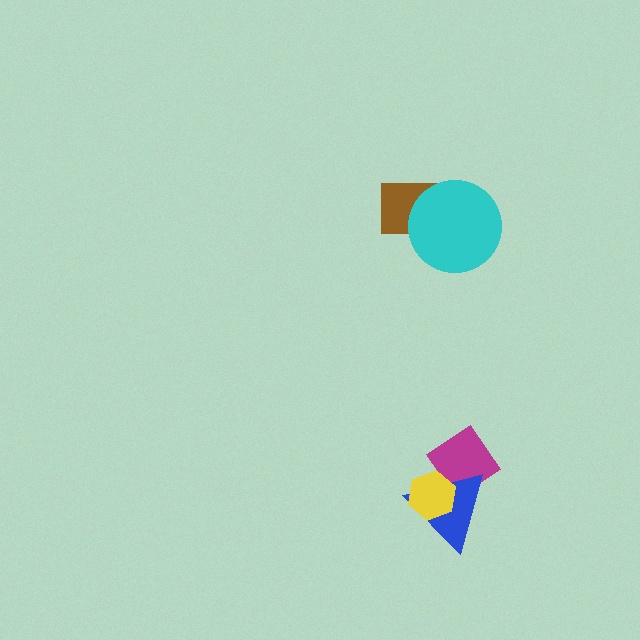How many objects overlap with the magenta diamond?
2 objects overlap with the magenta diamond.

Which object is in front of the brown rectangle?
The cyan circle is in front of the brown rectangle.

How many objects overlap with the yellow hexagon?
2 objects overlap with the yellow hexagon.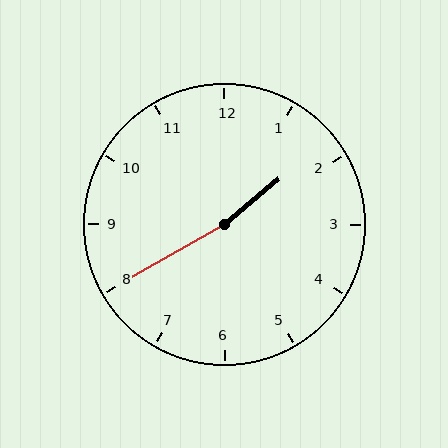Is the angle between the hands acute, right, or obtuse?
It is obtuse.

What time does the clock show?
1:40.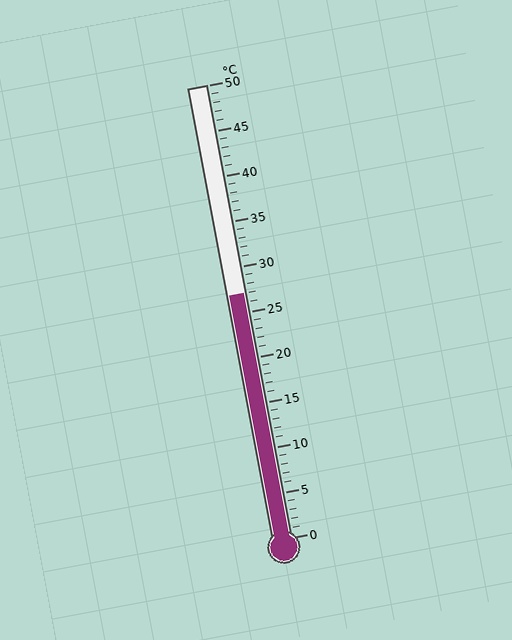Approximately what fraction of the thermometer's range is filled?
The thermometer is filled to approximately 55% of its range.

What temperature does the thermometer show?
The thermometer shows approximately 27°C.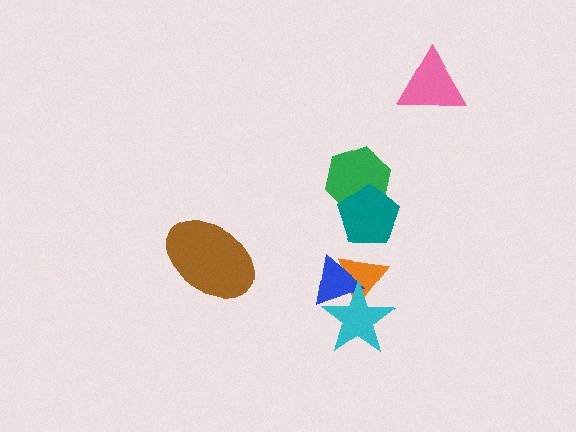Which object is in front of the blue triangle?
The cyan star is in front of the blue triangle.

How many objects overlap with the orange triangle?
2 objects overlap with the orange triangle.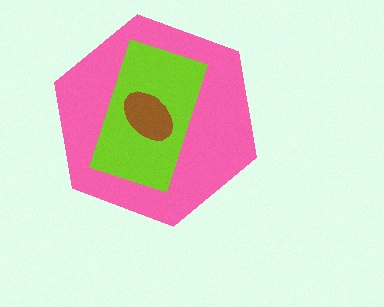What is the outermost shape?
The pink hexagon.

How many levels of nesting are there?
3.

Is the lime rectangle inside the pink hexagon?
Yes.